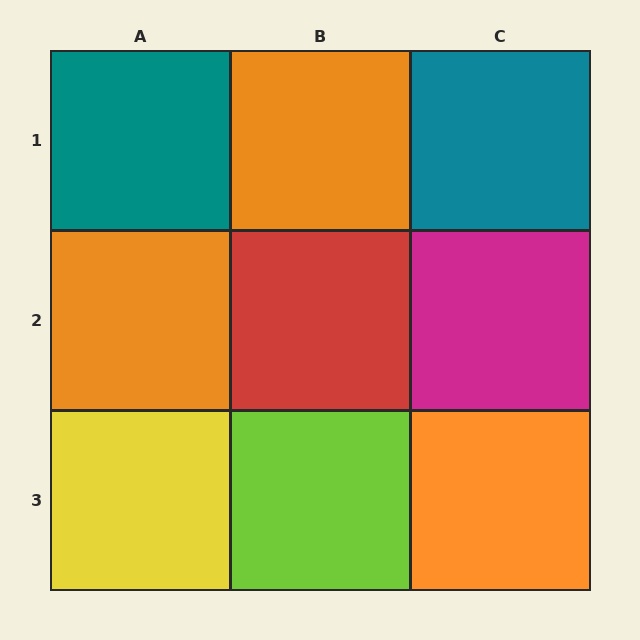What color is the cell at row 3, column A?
Yellow.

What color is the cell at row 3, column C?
Orange.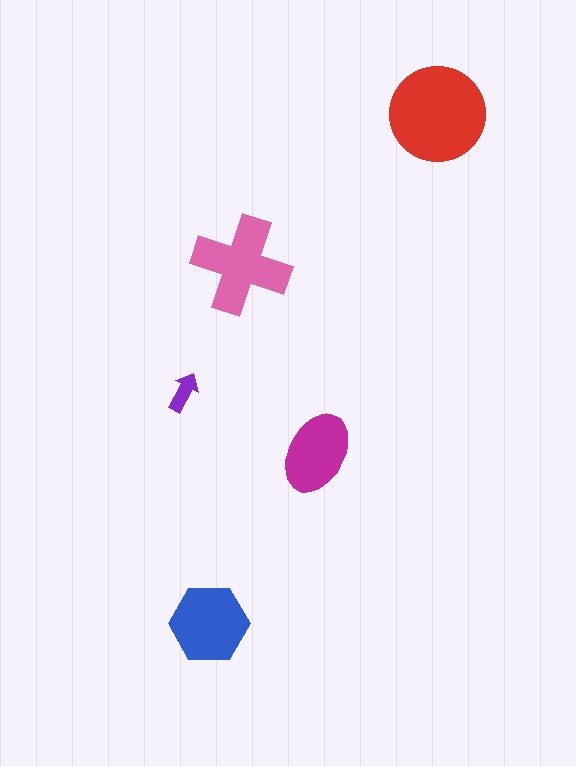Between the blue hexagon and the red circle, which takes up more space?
The red circle.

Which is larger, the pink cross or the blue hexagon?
The pink cross.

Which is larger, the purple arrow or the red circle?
The red circle.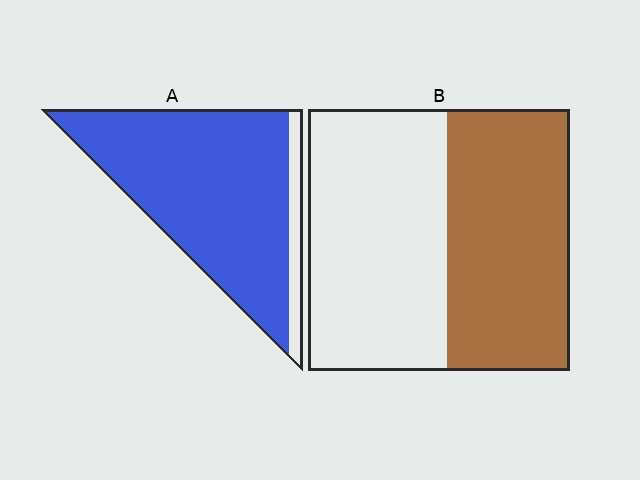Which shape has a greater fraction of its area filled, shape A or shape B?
Shape A.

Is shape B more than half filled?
Roughly half.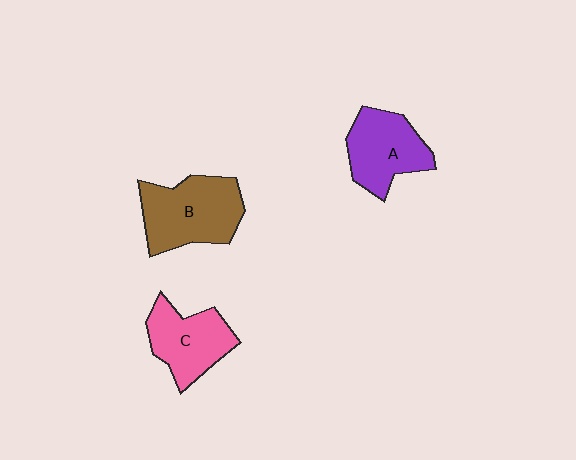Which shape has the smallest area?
Shape C (pink).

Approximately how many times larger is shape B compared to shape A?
Approximately 1.2 times.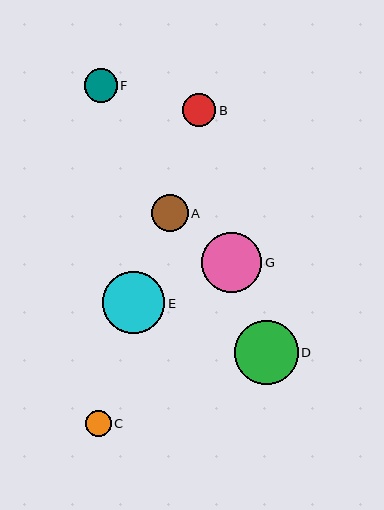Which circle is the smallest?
Circle C is the smallest with a size of approximately 26 pixels.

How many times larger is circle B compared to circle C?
Circle B is approximately 1.3 times the size of circle C.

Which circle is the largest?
Circle D is the largest with a size of approximately 64 pixels.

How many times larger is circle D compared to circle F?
Circle D is approximately 1.9 times the size of circle F.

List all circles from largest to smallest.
From largest to smallest: D, E, G, A, B, F, C.